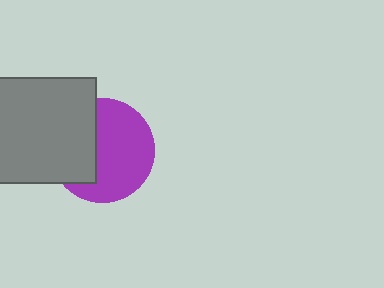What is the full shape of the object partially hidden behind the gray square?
The partially hidden object is a purple circle.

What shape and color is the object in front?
The object in front is a gray square.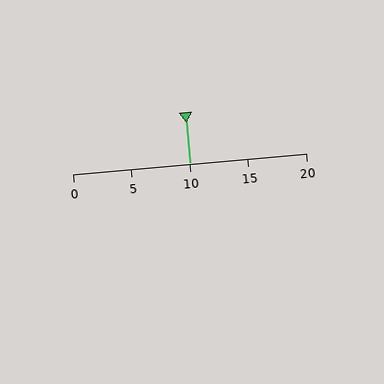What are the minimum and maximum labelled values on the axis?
The axis runs from 0 to 20.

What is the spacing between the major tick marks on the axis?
The major ticks are spaced 5 apart.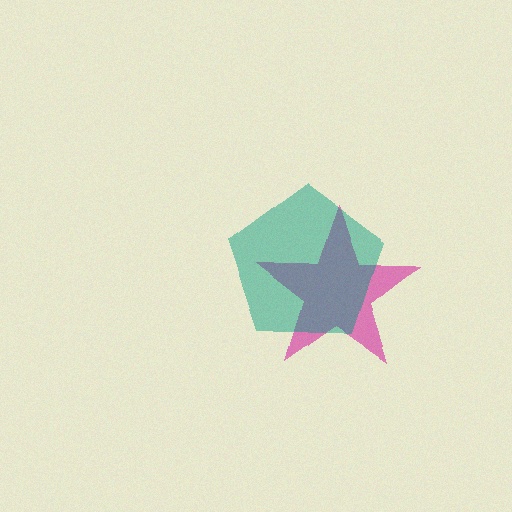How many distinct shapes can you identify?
There are 2 distinct shapes: a magenta star, a teal pentagon.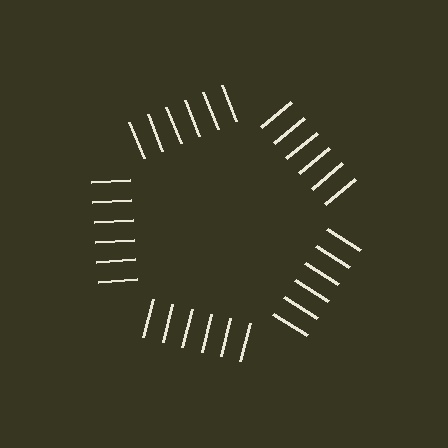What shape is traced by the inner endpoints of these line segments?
An illusory pentagon — the line segments terminate on its edges but no continuous stroke is drawn.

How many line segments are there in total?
30 — 6 along each of the 5 edges.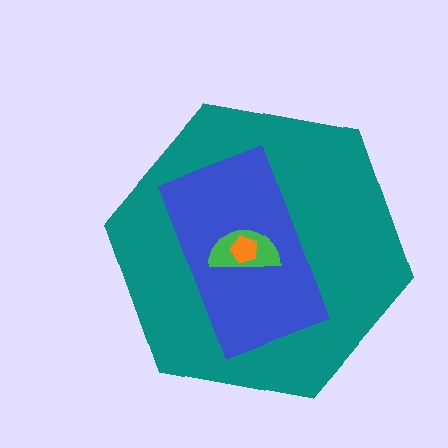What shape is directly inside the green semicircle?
The orange pentagon.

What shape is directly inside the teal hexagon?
The blue rectangle.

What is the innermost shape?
The orange pentagon.